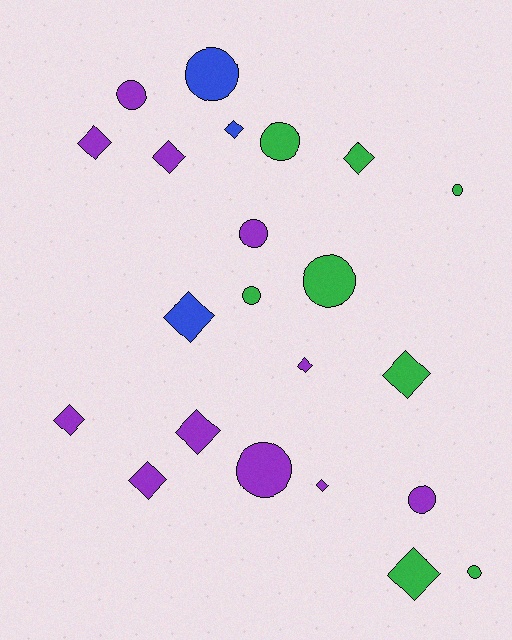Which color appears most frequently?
Purple, with 11 objects.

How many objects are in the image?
There are 22 objects.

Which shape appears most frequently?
Diamond, with 12 objects.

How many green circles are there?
There are 5 green circles.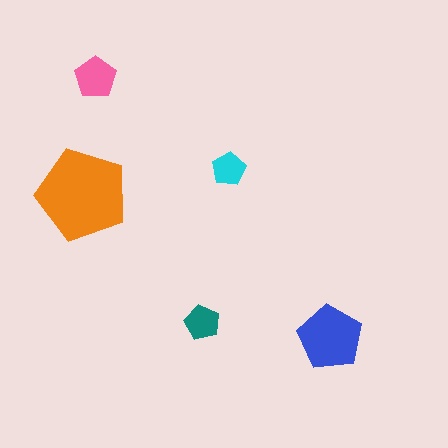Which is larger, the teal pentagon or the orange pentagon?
The orange one.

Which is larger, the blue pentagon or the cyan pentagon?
The blue one.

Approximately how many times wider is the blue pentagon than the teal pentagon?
About 2 times wider.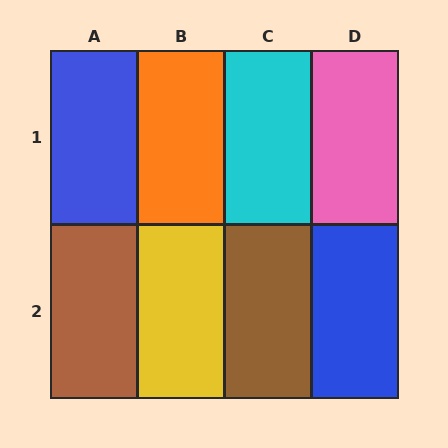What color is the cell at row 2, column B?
Yellow.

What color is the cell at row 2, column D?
Blue.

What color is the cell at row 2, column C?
Brown.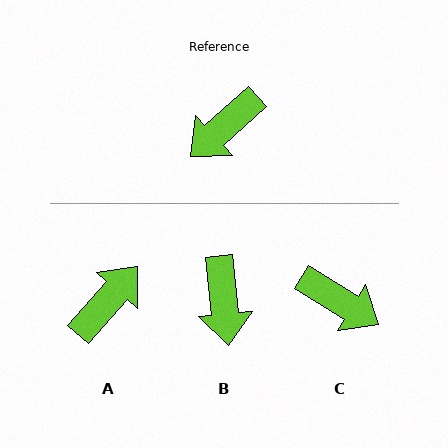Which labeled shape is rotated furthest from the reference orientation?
A, about 174 degrees away.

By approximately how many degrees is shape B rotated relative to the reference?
Approximately 54 degrees counter-clockwise.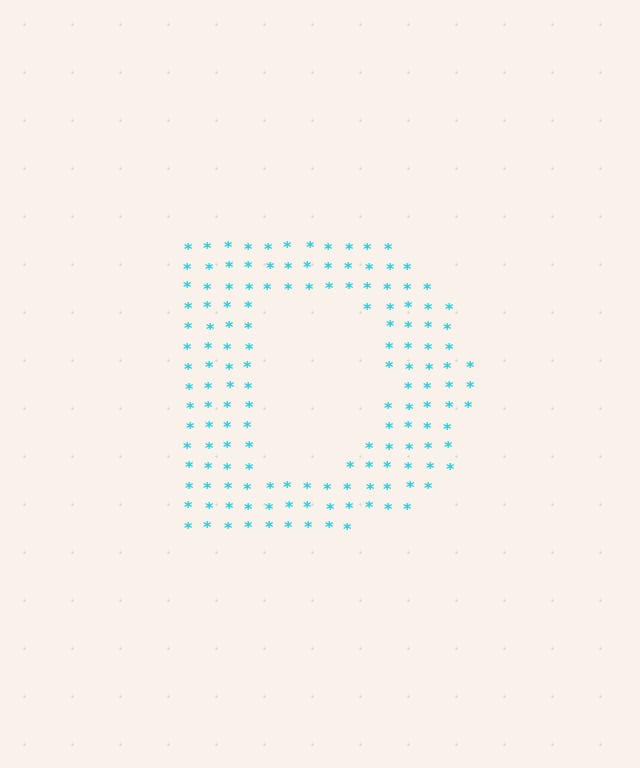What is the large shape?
The large shape is the letter D.